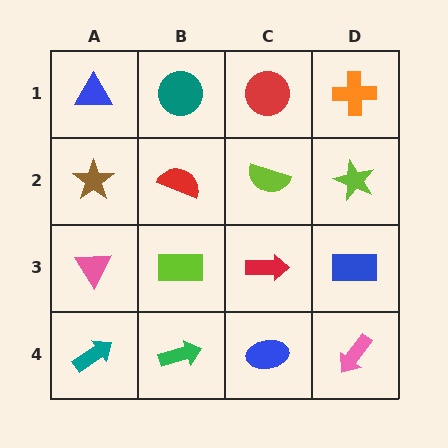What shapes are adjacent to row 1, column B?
A red semicircle (row 2, column B), a blue triangle (row 1, column A), a red circle (row 1, column C).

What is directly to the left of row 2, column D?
A lime semicircle.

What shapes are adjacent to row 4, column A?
A pink triangle (row 3, column A), a green arrow (row 4, column B).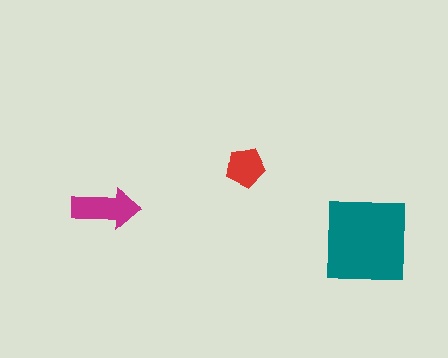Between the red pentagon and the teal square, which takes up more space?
The teal square.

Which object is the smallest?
The red pentagon.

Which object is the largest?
The teal square.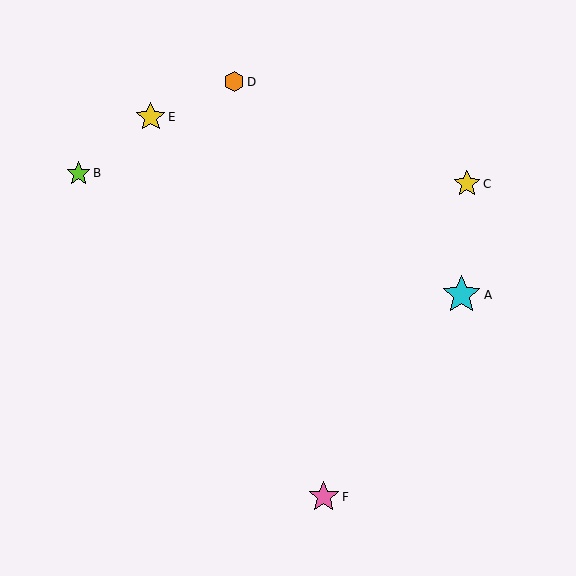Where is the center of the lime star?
The center of the lime star is at (79, 173).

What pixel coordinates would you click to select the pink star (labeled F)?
Click at (324, 497) to select the pink star F.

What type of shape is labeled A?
Shape A is a cyan star.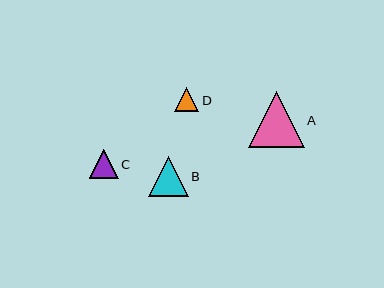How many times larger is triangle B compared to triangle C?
Triangle B is approximately 1.4 times the size of triangle C.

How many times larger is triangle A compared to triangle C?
Triangle A is approximately 1.9 times the size of triangle C.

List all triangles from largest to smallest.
From largest to smallest: A, B, C, D.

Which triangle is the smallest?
Triangle D is the smallest with a size of approximately 24 pixels.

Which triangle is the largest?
Triangle A is the largest with a size of approximately 56 pixels.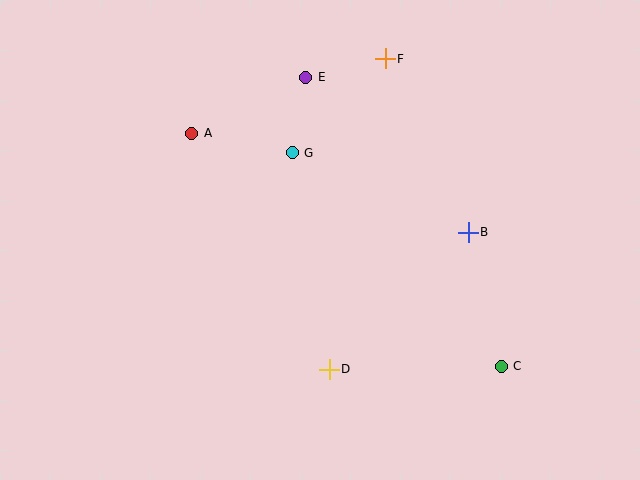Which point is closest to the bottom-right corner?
Point C is closest to the bottom-right corner.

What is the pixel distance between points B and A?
The distance between B and A is 294 pixels.